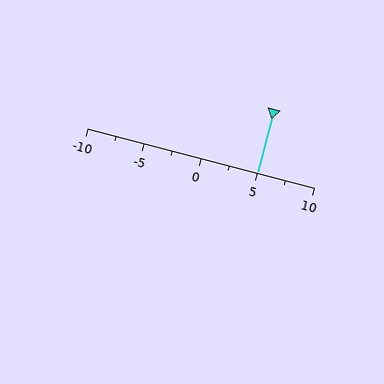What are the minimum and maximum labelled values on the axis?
The axis runs from -10 to 10.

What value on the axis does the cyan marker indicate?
The marker indicates approximately 5.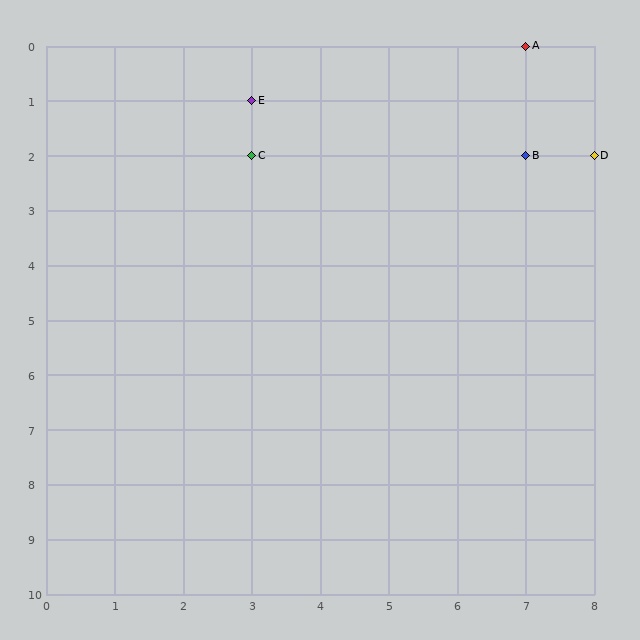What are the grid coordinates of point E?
Point E is at grid coordinates (3, 1).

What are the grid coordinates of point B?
Point B is at grid coordinates (7, 2).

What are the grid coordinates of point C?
Point C is at grid coordinates (3, 2).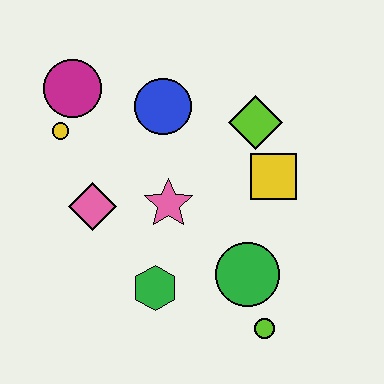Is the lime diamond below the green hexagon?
No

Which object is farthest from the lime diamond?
The lime circle is farthest from the lime diamond.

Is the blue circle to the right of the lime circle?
No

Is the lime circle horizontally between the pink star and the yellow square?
Yes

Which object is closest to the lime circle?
The green circle is closest to the lime circle.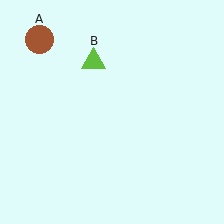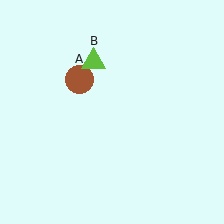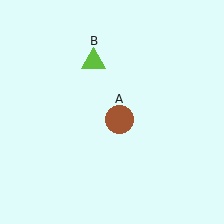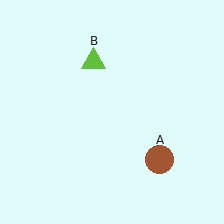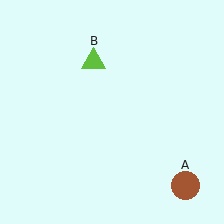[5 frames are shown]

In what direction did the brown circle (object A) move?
The brown circle (object A) moved down and to the right.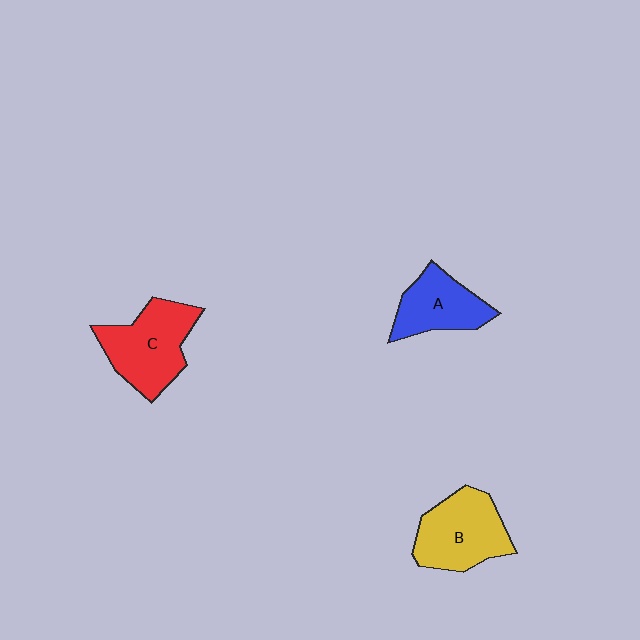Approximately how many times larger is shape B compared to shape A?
Approximately 1.3 times.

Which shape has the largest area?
Shape C (red).